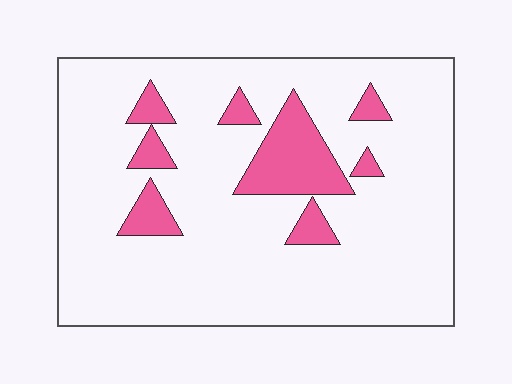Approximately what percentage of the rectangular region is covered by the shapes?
Approximately 15%.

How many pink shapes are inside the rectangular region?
8.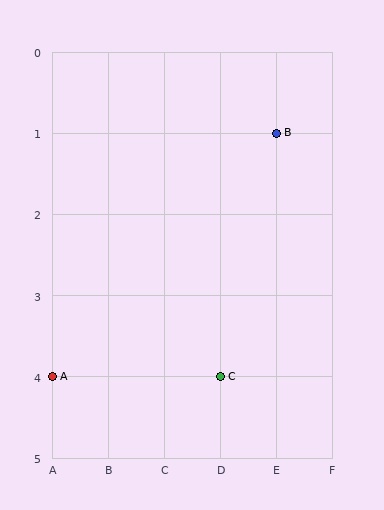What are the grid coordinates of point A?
Point A is at grid coordinates (A, 4).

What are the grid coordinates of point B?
Point B is at grid coordinates (E, 1).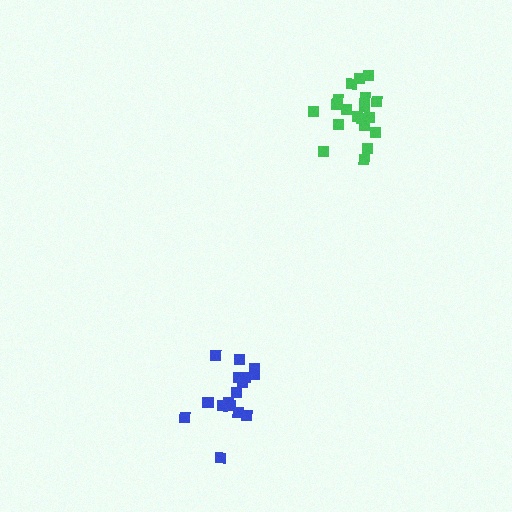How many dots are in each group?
Group 1: 17 dots, Group 2: 20 dots (37 total).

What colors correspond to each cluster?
The clusters are colored: blue, green.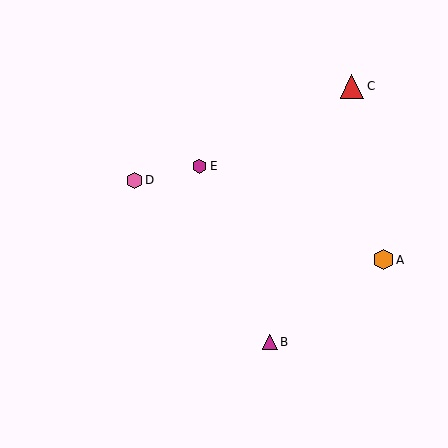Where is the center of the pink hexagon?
The center of the pink hexagon is at (134, 180).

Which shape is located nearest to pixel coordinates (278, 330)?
The magenta triangle (labeled B) at (270, 342) is nearest to that location.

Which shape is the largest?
The red triangle (labeled C) is the largest.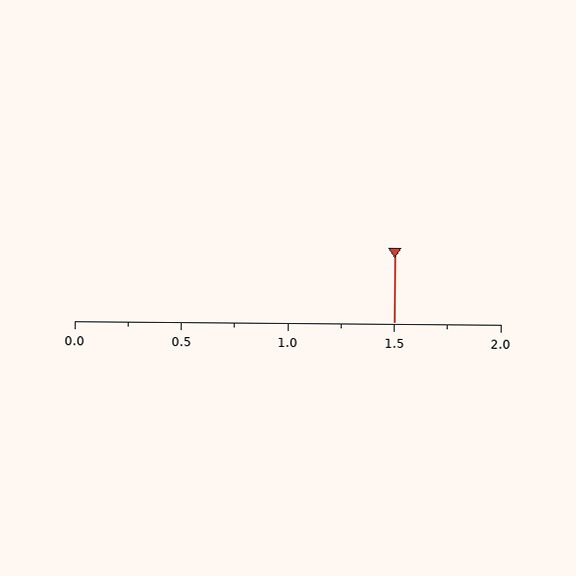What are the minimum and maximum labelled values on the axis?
The axis runs from 0.0 to 2.0.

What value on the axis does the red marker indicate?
The marker indicates approximately 1.5.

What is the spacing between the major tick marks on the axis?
The major ticks are spaced 0.5 apart.